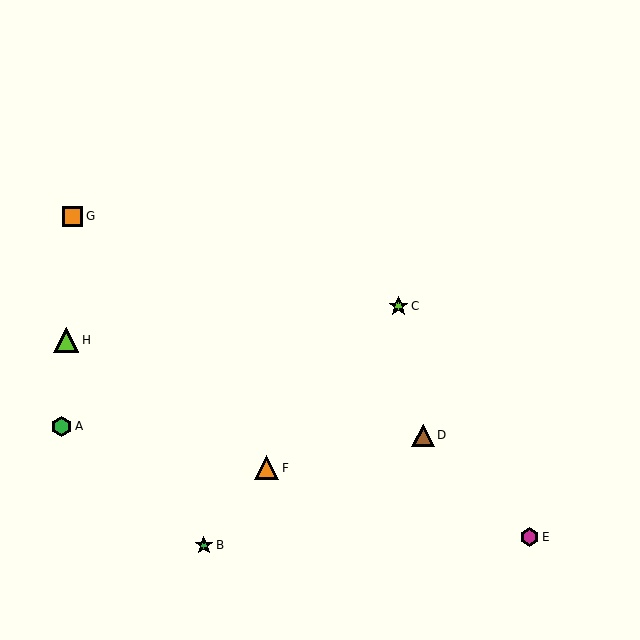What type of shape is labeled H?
Shape H is a lime triangle.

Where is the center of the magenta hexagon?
The center of the magenta hexagon is at (530, 537).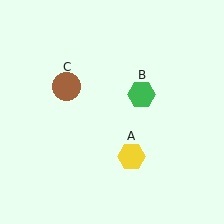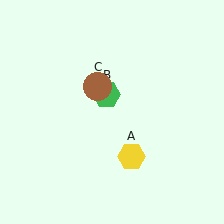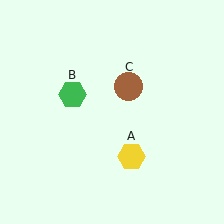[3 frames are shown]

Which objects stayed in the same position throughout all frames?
Yellow hexagon (object A) remained stationary.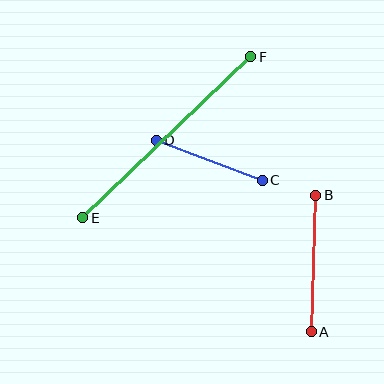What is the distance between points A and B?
The distance is approximately 137 pixels.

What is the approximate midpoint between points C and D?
The midpoint is at approximately (209, 160) pixels.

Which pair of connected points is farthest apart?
Points E and F are farthest apart.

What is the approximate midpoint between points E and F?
The midpoint is at approximately (167, 137) pixels.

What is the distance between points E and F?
The distance is approximately 233 pixels.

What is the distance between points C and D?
The distance is approximately 113 pixels.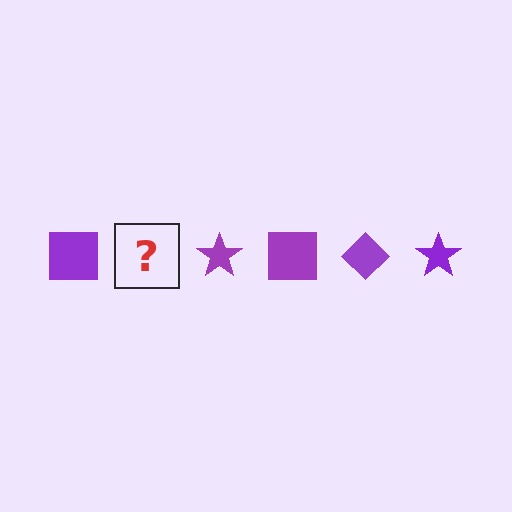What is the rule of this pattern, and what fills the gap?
The rule is that the pattern cycles through square, diamond, star shapes in purple. The gap should be filled with a purple diamond.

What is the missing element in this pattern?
The missing element is a purple diamond.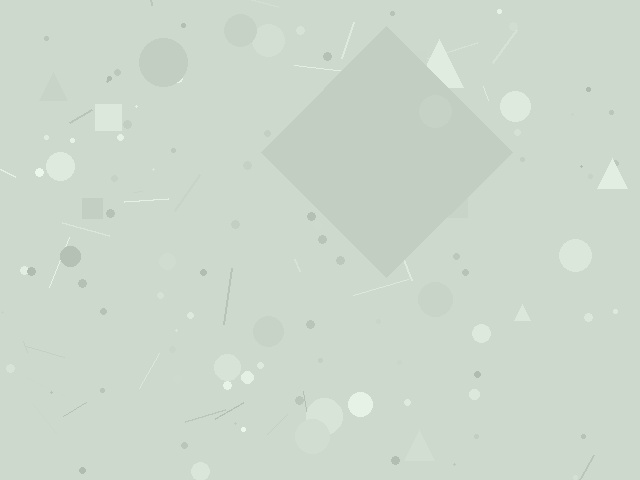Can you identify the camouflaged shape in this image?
The camouflaged shape is a diamond.